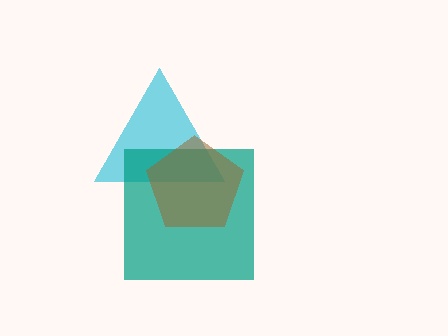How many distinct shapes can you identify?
There are 3 distinct shapes: a cyan triangle, a teal square, a brown pentagon.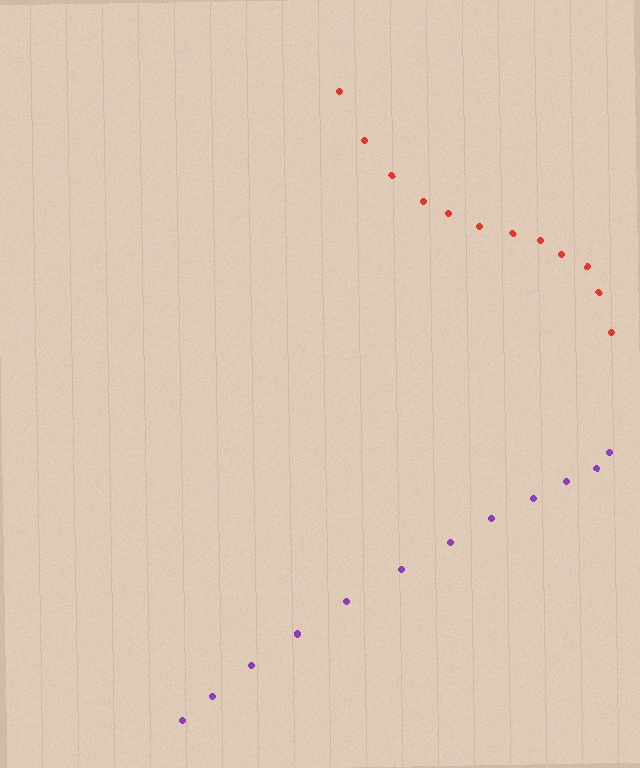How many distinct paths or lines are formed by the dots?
There are 2 distinct paths.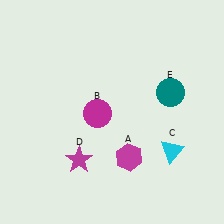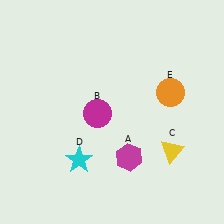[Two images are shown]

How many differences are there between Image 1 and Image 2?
There are 3 differences between the two images.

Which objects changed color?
C changed from cyan to yellow. D changed from magenta to cyan. E changed from teal to orange.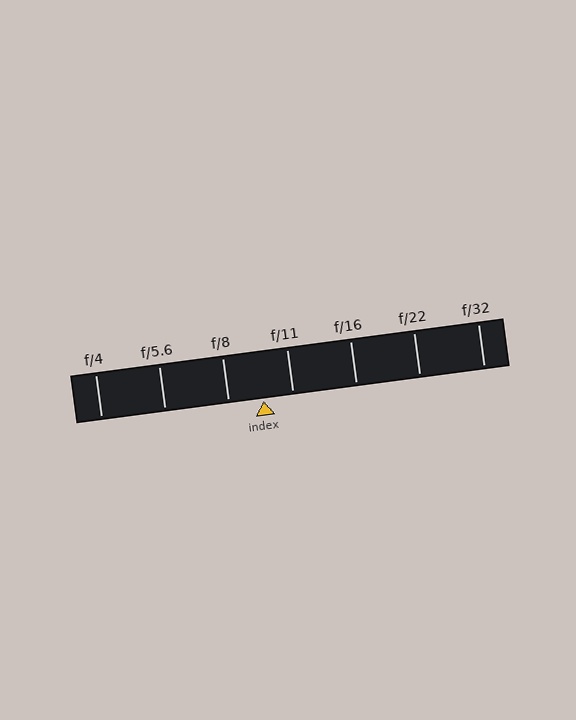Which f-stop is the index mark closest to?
The index mark is closest to f/11.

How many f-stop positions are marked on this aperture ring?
There are 7 f-stop positions marked.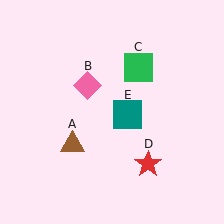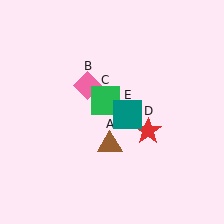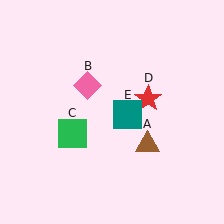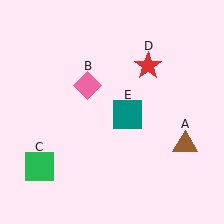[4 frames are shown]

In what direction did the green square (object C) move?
The green square (object C) moved down and to the left.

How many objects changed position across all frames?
3 objects changed position: brown triangle (object A), green square (object C), red star (object D).